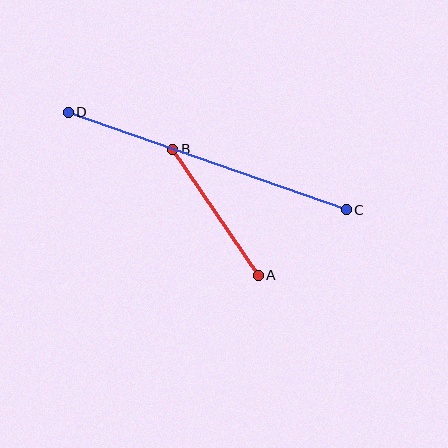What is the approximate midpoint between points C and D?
The midpoint is at approximately (207, 161) pixels.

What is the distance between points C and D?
The distance is approximately 295 pixels.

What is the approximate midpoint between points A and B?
The midpoint is at approximately (215, 212) pixels.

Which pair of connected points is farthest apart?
Points C and D are farthest apart.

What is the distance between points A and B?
The distance is approximately 152 pixels.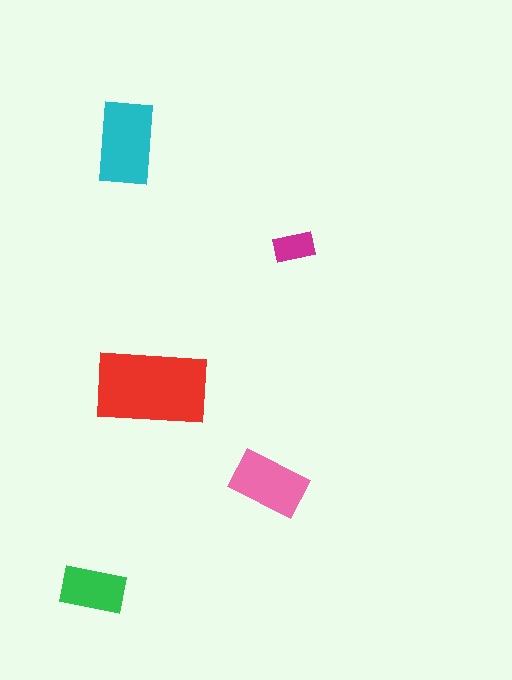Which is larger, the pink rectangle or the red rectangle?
The red one.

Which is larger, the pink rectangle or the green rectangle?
The pink one.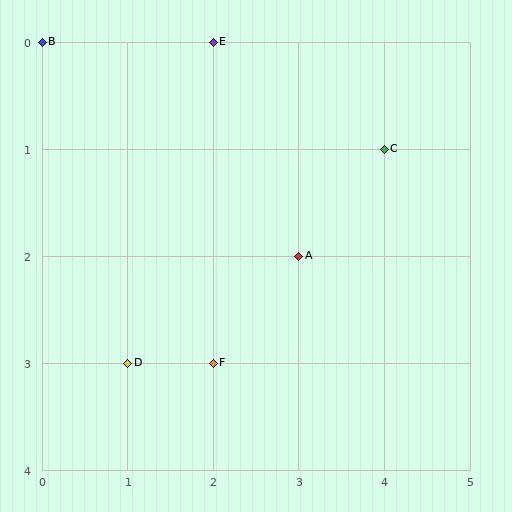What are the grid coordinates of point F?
Point F is at grid coordinates (2, 3).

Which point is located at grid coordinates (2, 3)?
Point F is at (2, 3).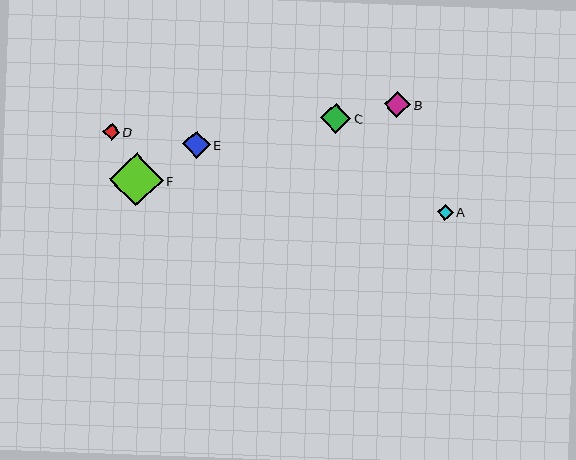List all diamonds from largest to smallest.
From largest to smallest: F, C, E, B, D, A.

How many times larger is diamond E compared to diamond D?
Diamond E is approximately 1.7 times the size of diamond D.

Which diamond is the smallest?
Diamond A is the smallest with a size of approximately 15 pixels.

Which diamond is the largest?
Diamond F is the largest with a size of approximately 53 pixels.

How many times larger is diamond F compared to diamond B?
Diamond F is approximately 2.0 times the size of diamond B.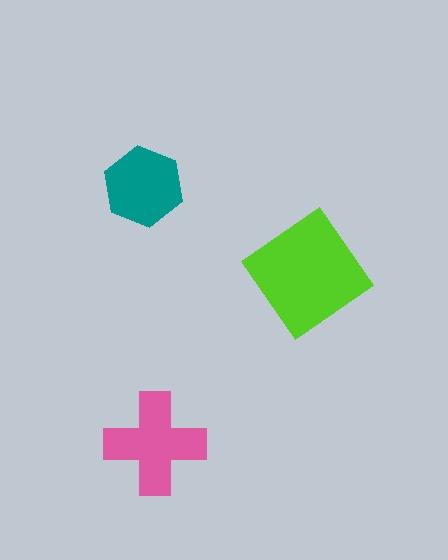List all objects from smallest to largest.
The teal hexagon, the pink cross, the lime diamond.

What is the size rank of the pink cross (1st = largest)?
2nd.